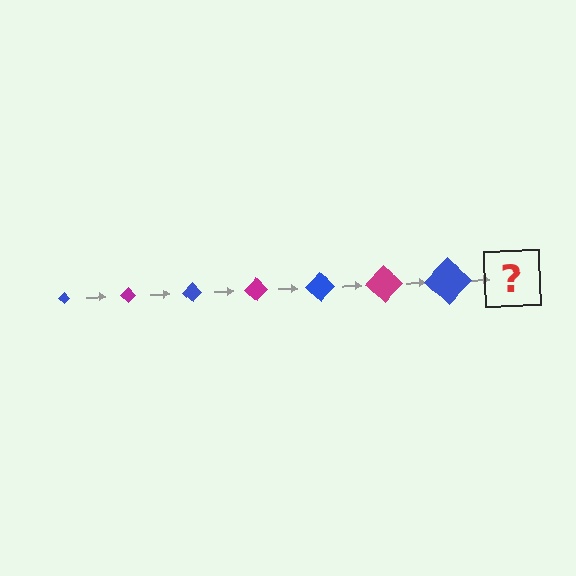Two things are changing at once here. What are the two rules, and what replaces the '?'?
The two rules are that the diamond grows larger each step and the color cycles through blue and magenta. The '?' should be a magenta diamond, larger than the previous one.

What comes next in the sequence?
The next element should be a magenta diamond, larger than the previous one.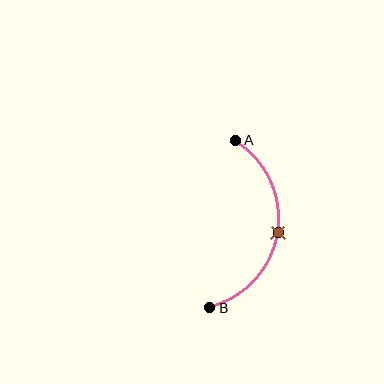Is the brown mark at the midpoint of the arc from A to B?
Yes. The brown mark lies on the arc at equal arc-length from both A and B — it is the arc midpoint.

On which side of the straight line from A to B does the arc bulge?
The arc bulges to the right of the straight line connecting A and B.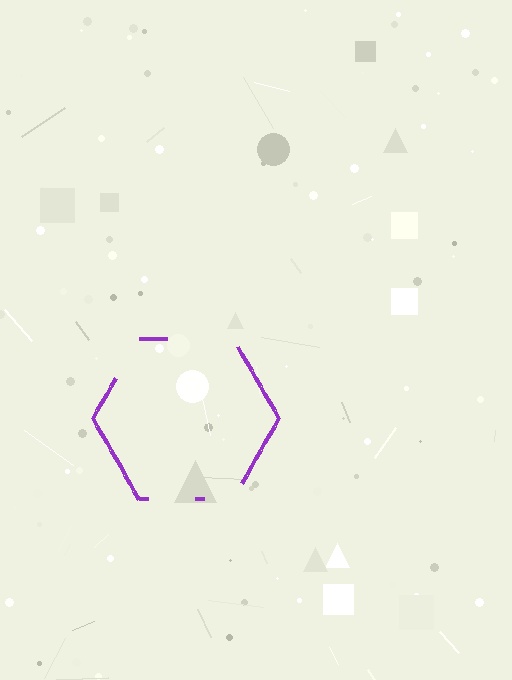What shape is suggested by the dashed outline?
The dashed outline suggests a hexagon.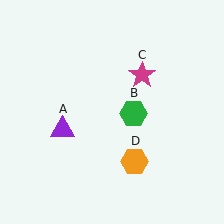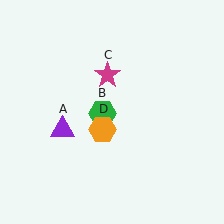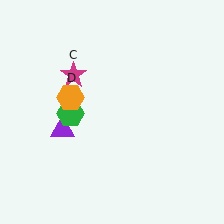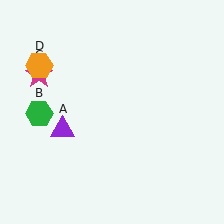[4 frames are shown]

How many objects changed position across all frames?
3 objects changed position: green hexagon (object B), magenta star (object C), orange hexagon (object D).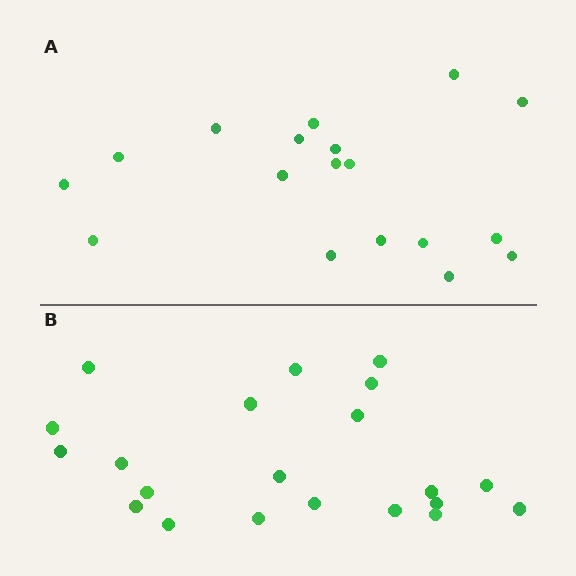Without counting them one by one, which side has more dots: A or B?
Region B (the bottom region) has more dots.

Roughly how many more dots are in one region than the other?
Region B has just a few more — roughly 2 or 3 more dots than region A.